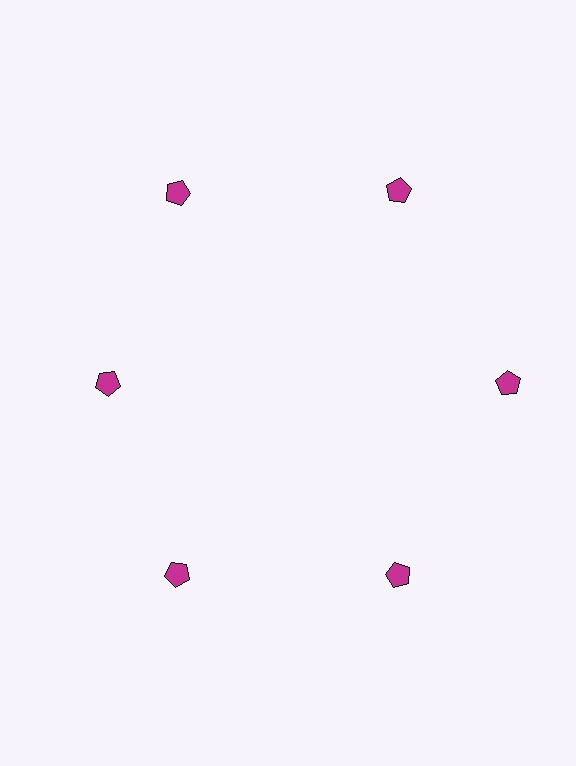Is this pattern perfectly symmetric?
No. The 6 magenta pentagons are arranged in a ring, but one element near the 9 o'clock position is pulled inward toward the center, breaking the 6-fold rotational symmetry.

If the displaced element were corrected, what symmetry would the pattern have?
It would have 6-fold rotational symmetry — the pattern would map onto itself every 60 degrees.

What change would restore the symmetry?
The symmetry would be restored by moving it outward, back onto the ring so that all 6 pentagons sit at equal angles and equal distance from the center.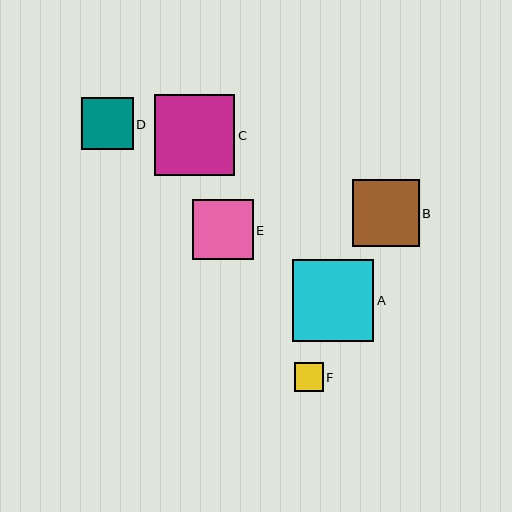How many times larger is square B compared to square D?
Square B is approximately 1.3 times the size of square D.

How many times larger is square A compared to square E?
Square A is approximately 1.3 times the size of square E.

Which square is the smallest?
Square F is the smallest with a size of approximately 28 pixels.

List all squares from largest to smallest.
From largest to smallest: A, C, B, E, D, F.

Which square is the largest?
Square A is the largest with a size of approximately 82 pixels.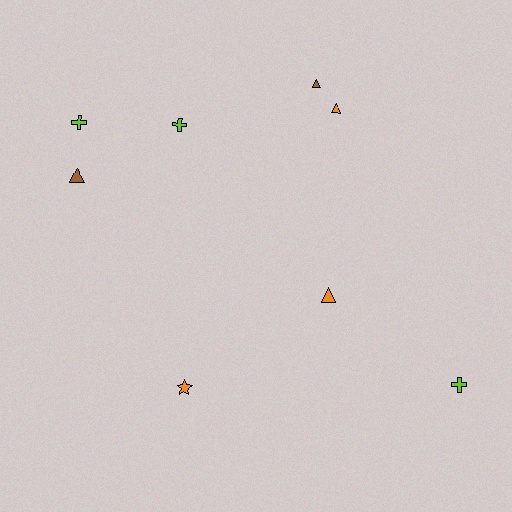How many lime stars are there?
There are no lime stars.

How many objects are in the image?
There are 8 objects.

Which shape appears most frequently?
Triangle, with 4 objects.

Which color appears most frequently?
Lime, with 3 objects.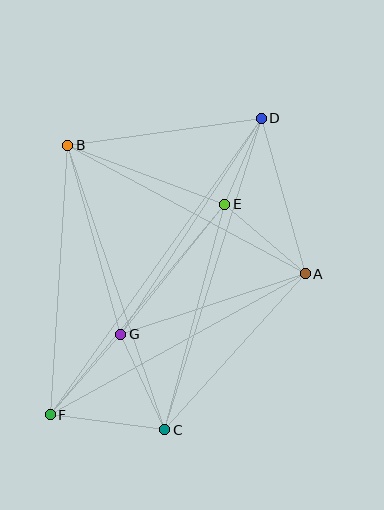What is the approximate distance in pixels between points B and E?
The distance between B and E is approximately 168 pixels.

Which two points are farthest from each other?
Points D and F are farthest from each other.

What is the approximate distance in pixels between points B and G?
The distance between B and G is approximately 196 pixels.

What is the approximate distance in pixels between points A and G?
The distance between A and G is approximately 194 pixels.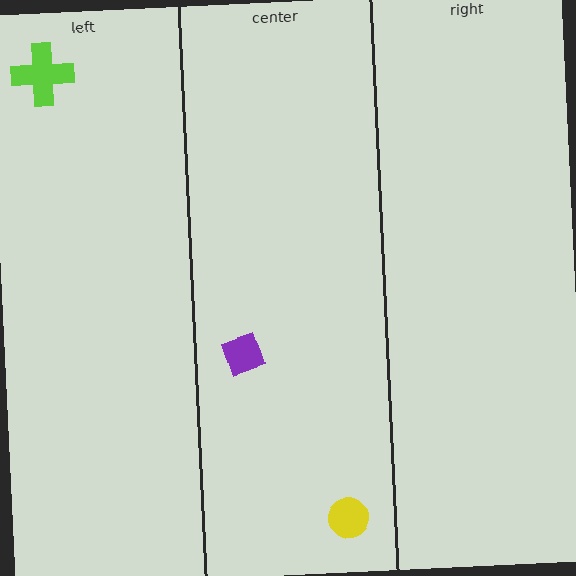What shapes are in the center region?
The purple diamond, the yellow circle.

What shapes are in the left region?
The lime cross.